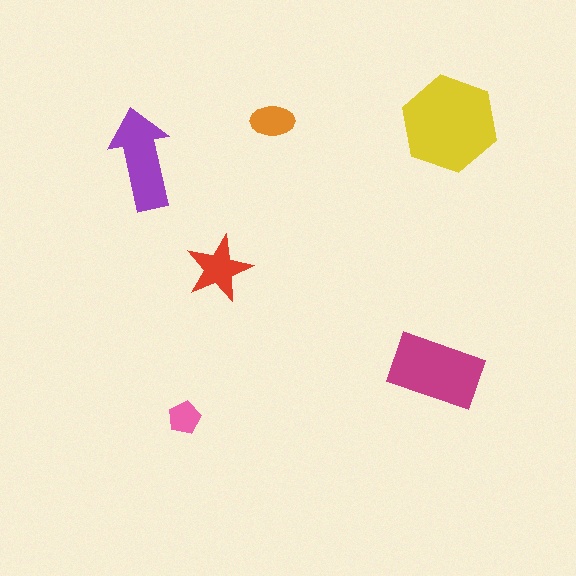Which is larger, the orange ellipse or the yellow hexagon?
The yellow hexagon.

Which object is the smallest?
The pink pentagon.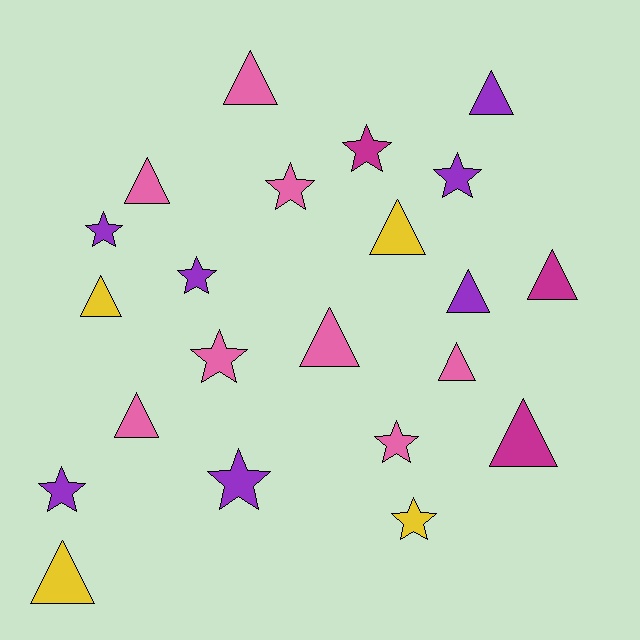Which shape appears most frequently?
Triangle, with 12 objects.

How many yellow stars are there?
There is 1 yellow star.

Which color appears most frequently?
Pink, with 8 objects.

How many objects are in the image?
There are 22 objects.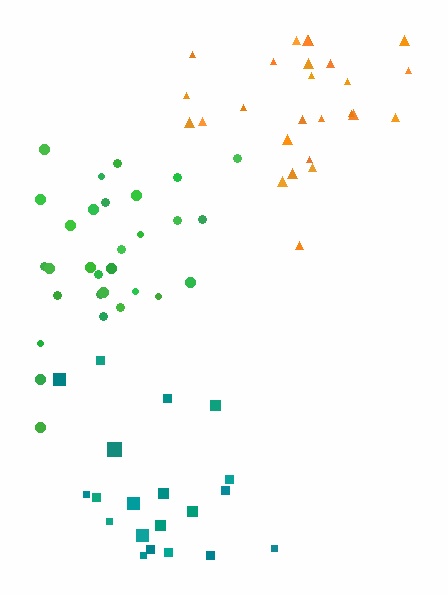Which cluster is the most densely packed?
Orange.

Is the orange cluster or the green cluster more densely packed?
Orange.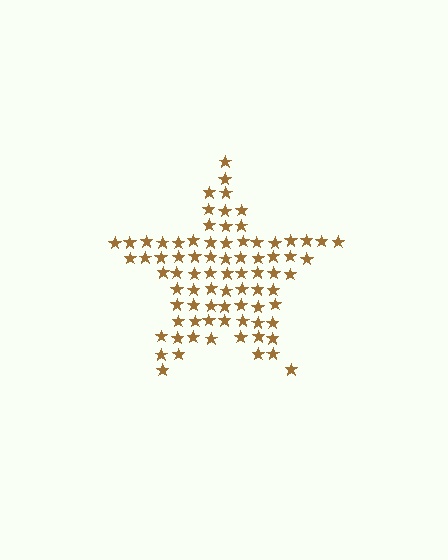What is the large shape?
The large shape is a star.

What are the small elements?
The small elements are stars.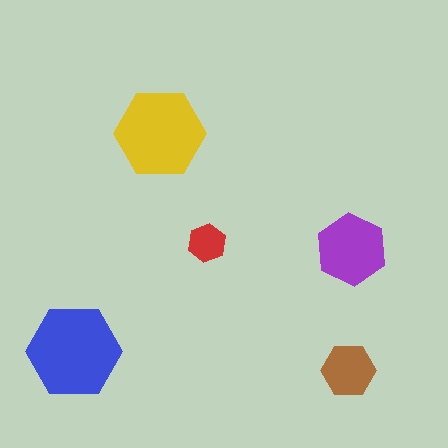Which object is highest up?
The yellow hexagon is topmost.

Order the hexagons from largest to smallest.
the blue one, the yellow one, the purple one, the brown one, the red one.